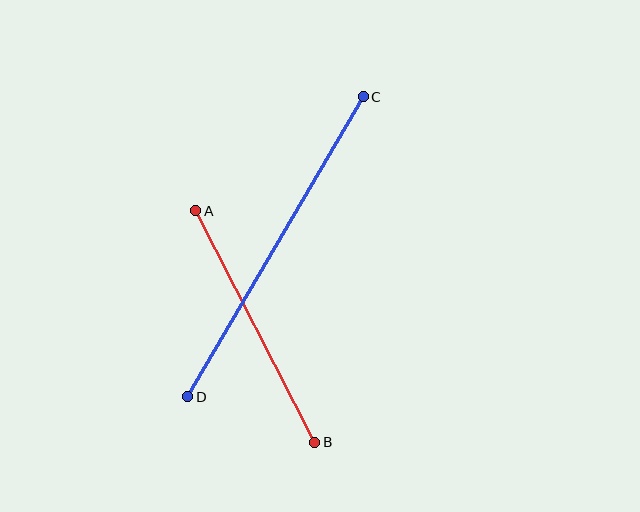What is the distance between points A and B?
The distance is approximately 260 pixels.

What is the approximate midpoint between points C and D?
The midpoint is at approximately (276, 247) pixels.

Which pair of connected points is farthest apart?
Points C and D are farthest apart.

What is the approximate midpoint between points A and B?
The midpoint is at approximately (255, 327) pixels.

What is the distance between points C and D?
The distance is approximately 348 pixels.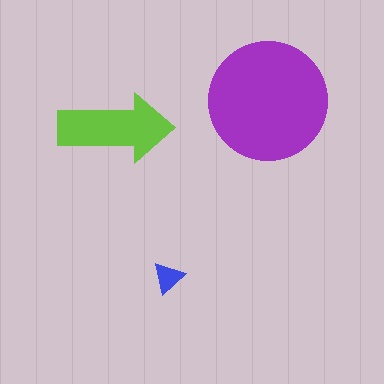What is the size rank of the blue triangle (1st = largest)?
3rd.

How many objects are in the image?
There are 3 objects in the image.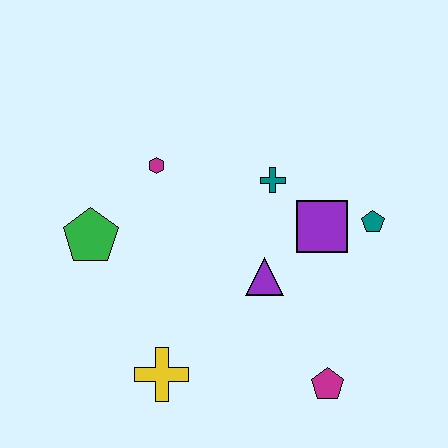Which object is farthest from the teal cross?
The yellow cross is farthest from the teal cross.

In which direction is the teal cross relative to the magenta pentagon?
The teal cross is above the magenta pentagon.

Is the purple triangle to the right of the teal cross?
No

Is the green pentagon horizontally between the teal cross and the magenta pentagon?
No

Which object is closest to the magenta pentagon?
The purple triangle is closest to the magenta pentagon.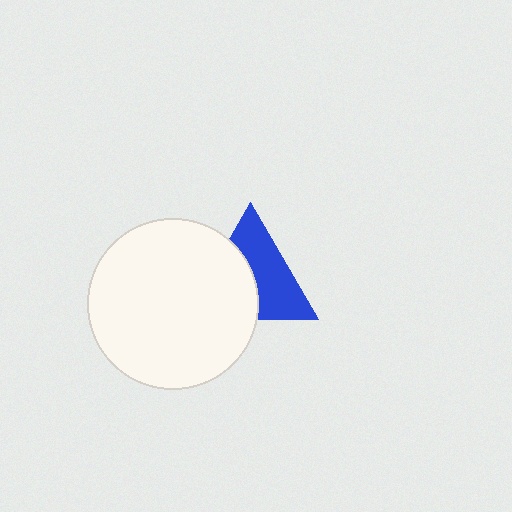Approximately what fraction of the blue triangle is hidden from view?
Roughly 46% of the blue triangle is hidden behind the white circle.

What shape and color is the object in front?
The object in front is a white circle.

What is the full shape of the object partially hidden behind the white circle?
The partially hidden object is a blue triangle.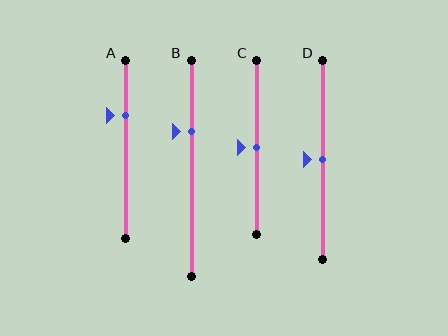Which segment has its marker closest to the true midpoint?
Segment C has its marker closest to the true midpoint.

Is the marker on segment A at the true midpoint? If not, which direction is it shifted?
No, the marker on segment A is shifted upward by about 19% of the segment length.